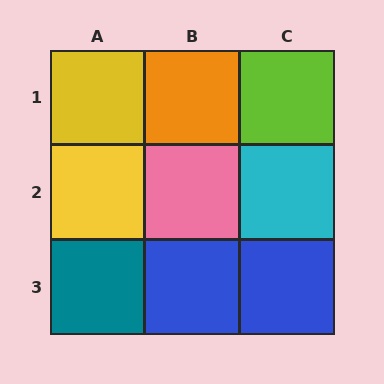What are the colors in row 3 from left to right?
Teal, blue, blue.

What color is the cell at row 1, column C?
Lime.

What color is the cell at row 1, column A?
Yellow.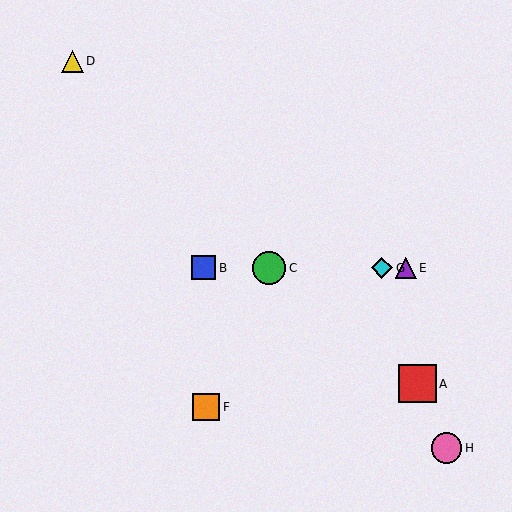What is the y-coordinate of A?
Object A is at y≈384.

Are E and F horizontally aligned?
No, E is at y≈268 and F is at y≈407.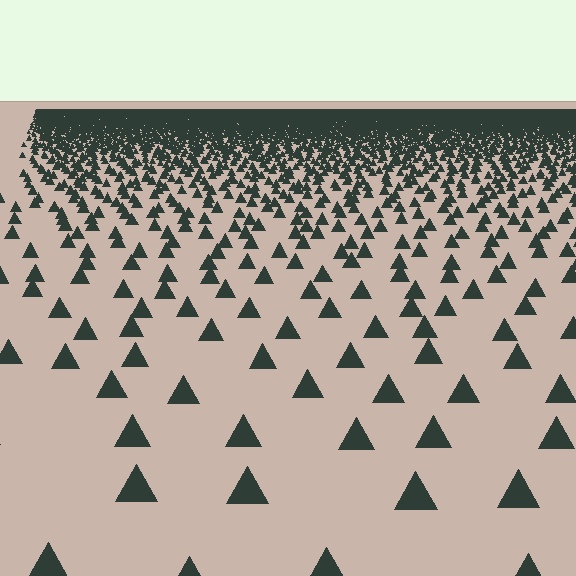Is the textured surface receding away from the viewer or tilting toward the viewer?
The surface is receding away from the viewer. Texture elements get smaller and denser toward the top.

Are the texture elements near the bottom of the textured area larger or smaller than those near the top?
Larger. Near the bottom, elements are closer to the viewer and appear at a bigger on-screen size.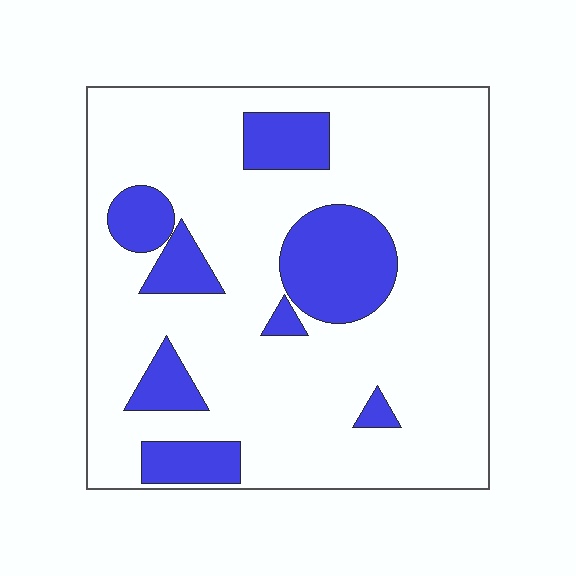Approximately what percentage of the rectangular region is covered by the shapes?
Approximately 20%.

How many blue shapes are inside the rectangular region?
8.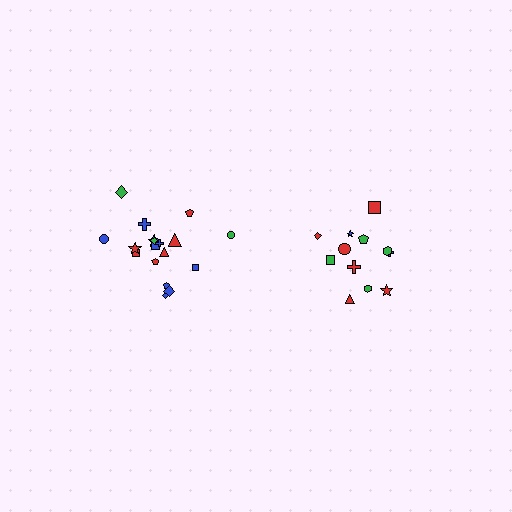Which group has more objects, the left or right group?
The left group.